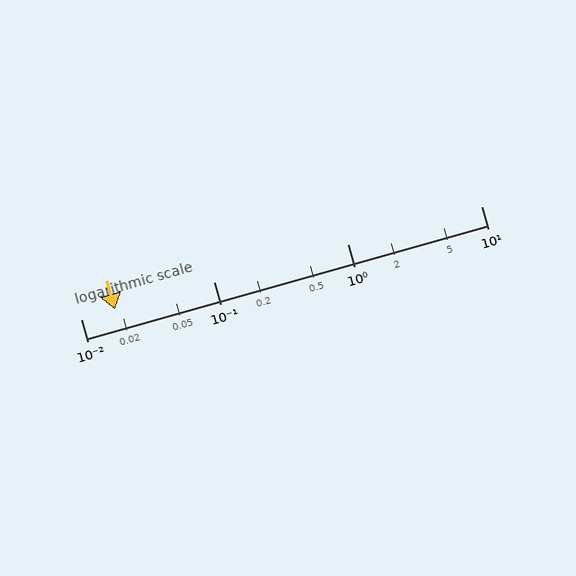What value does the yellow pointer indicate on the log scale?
The pointer indicates approximately 0.018.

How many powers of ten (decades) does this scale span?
The scale spans 3 decades, from 0.01 to 10.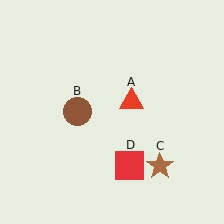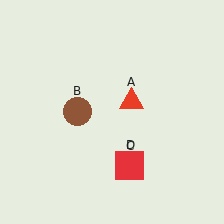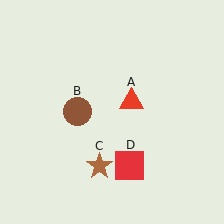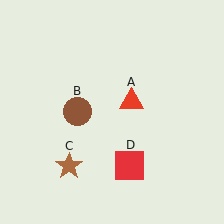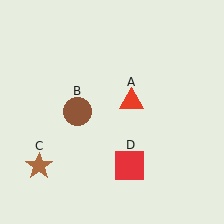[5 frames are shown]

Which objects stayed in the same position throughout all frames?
Red triangle (object A) and brown circle (object B) and red square (object D) remained stationary.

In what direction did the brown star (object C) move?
The brown star (object C) moved left.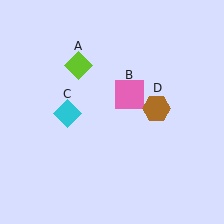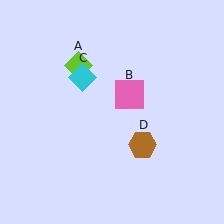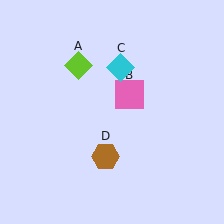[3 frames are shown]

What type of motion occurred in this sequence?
The cyan diamond (object C), brown hexagon (object D) rotated clockwise around the center of the scene.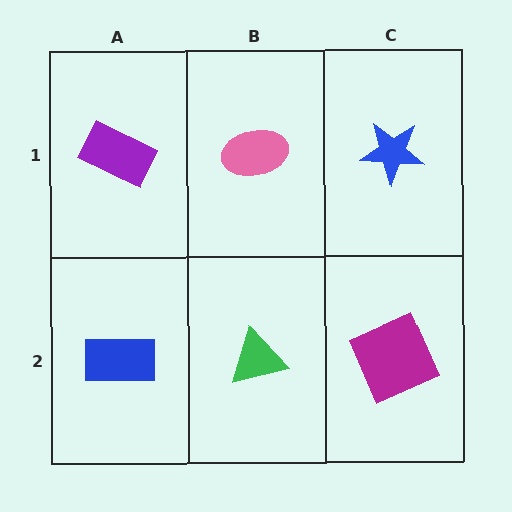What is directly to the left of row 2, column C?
A green triangle.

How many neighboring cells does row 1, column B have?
3.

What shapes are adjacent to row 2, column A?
A purple rectangle (row 1, column A), a green triangle (row 2, column B).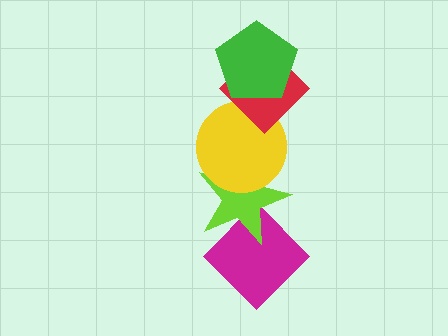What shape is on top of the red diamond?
The green pentagon is on top of the red diamond.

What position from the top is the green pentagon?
The green pentagon is 1st from the top.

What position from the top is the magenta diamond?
The magenta diamond is 5th from the top.